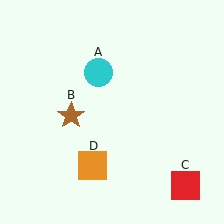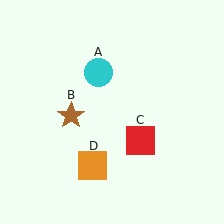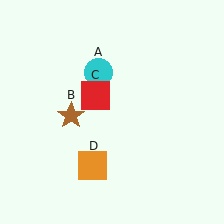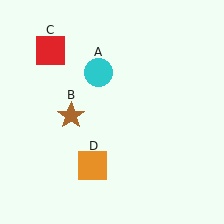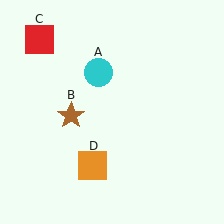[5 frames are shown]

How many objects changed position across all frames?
1 object changed position: red square (object C).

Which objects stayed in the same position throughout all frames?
Cyan circle (object A) and brown star (object B) and orange square (object D) remained stationary.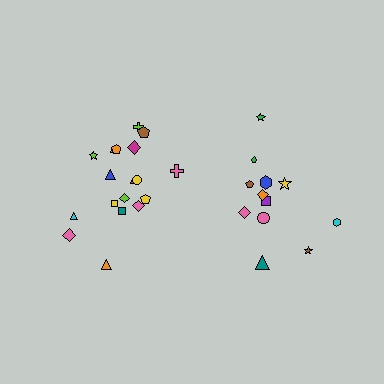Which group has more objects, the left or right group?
The left group.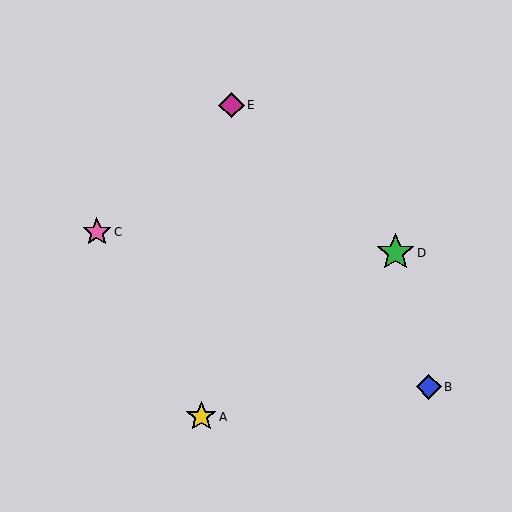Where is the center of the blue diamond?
The center of the blue diamond is at (429, 387).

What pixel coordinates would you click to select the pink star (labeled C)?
Click at (97, 232) to select the pink star C.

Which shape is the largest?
The green star (labeled D) is the largest.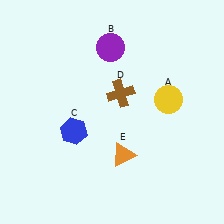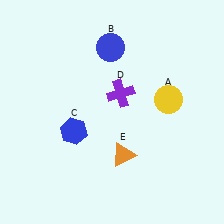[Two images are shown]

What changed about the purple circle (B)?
In Image 1, B is purple. In Image 2, it changed to blue.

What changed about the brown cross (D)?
In Image 1, D is brown. In Image 2, it changed to purple.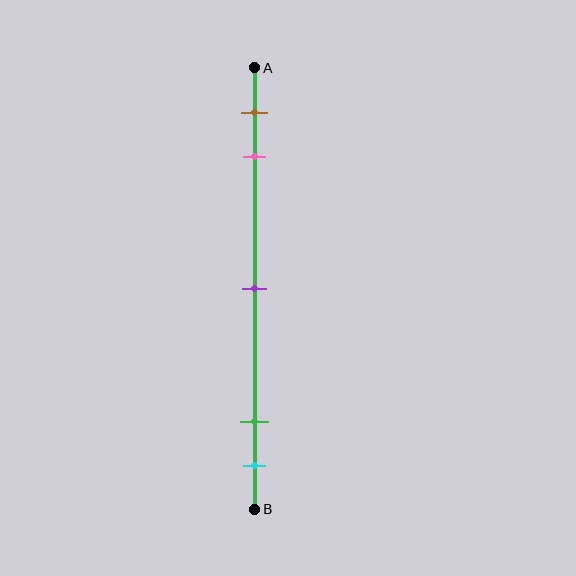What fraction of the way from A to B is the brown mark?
The brown mark is approximately 10% (0.1) of the way from A to B.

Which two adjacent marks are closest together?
The green and cyan marks are the closest adjacent pair.